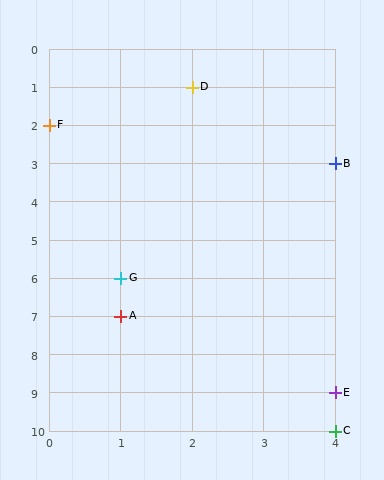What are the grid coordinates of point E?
Point E is at grid coordinates (4, 9).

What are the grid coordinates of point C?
Point C is at grid coordinates (4, 10).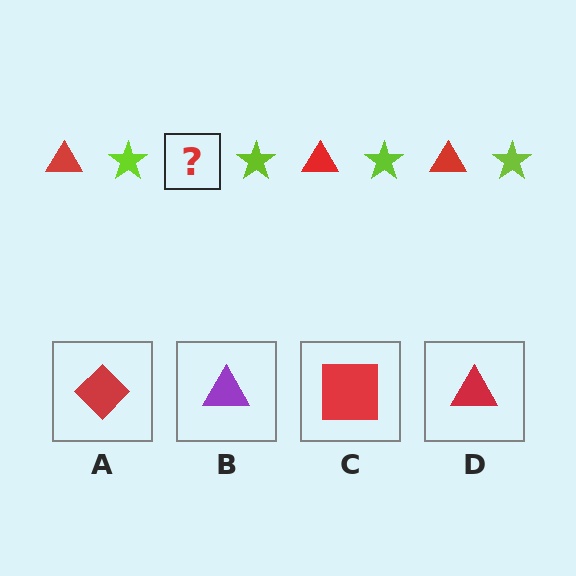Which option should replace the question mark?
Option D.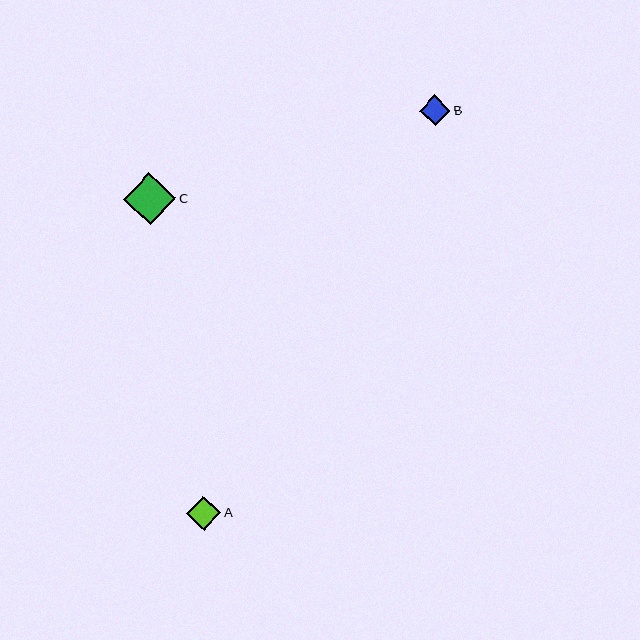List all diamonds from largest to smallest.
From largest to smallest: C, A, B.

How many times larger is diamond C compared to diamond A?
Diamond C is approximately 1.6 times the size of diamond A.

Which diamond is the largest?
Diamond C is the largest with a size of approximately 53 pixels.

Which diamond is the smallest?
Diamond B is the smallest with a size of approximately 31 pixels.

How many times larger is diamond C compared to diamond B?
Diamond C is approximately 1.7 times the size of diamond B.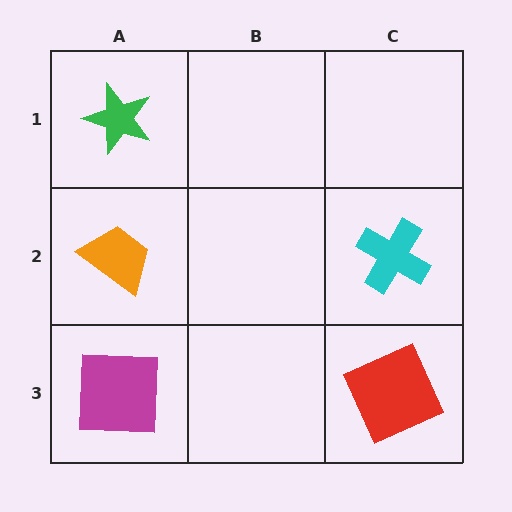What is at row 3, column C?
A red square.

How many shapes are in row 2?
2 shapes.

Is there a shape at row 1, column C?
No, that cell is empty.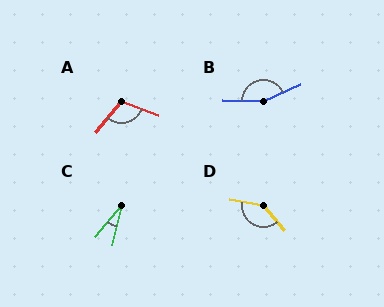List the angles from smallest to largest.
C (26°), A (110°), D (140°), B (153°).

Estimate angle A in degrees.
Approximately 110 degrees.